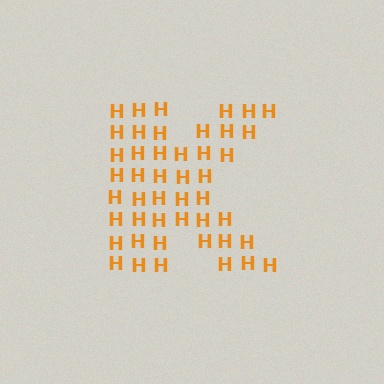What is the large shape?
The large shape is the letter K.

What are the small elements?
The small elements are letter H's.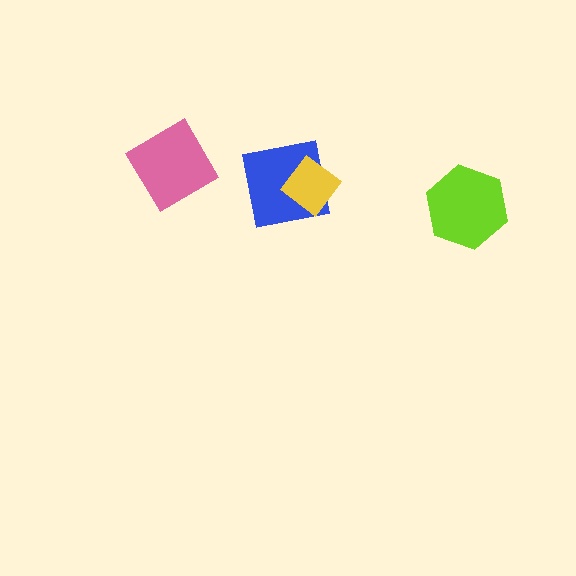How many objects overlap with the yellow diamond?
1 object overlaps with the yellow diamond.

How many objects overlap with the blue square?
1 object overlaps with the blue square.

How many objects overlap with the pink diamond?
0 objects overlap with the pink diamond.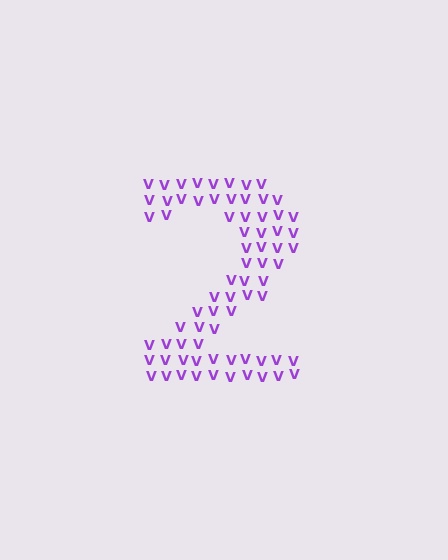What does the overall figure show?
The overall figure shows the digit 2.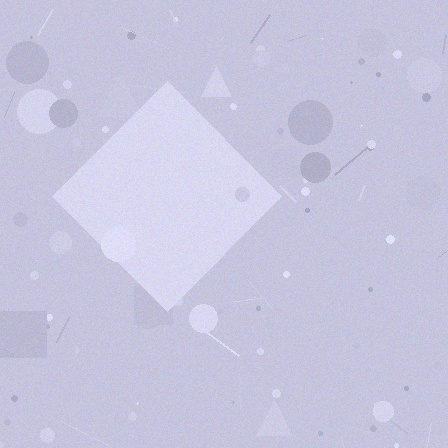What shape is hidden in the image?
A diamond is hidden in the image.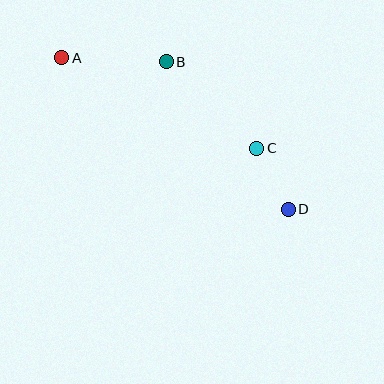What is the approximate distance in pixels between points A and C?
The distance between A and C is approximately 215 pixels.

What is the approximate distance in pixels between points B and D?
The distance between B and D is approximately 192 pixels.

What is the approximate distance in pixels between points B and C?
The distance between B and C is approximately 125 pixels.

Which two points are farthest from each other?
Points A and D are farthest from each other.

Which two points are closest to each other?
Points C and D are closest to each other.